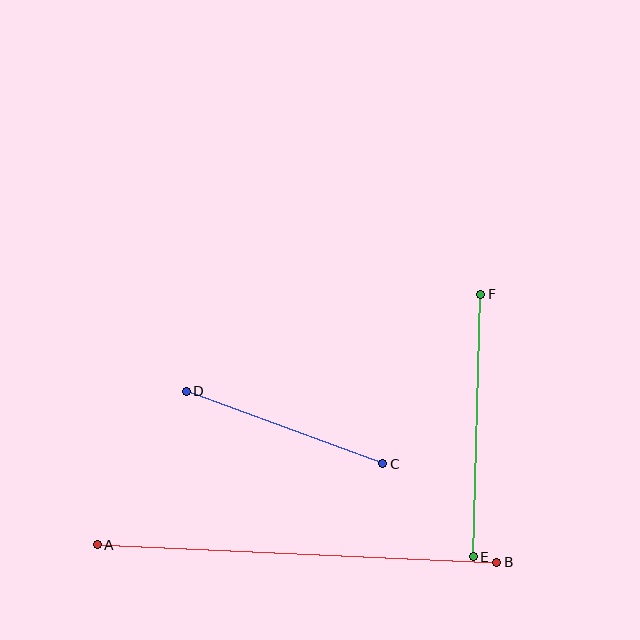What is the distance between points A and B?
The distance is approximately 400 pixels.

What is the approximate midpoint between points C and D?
The midpoint is at approximately (284, 427) pixels.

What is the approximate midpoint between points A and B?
The midpoint is at approximately (297, 553) pixels.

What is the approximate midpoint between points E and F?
The midpoint is at approximately (477, 426) pixels.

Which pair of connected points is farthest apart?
Points A and B are farthest apart.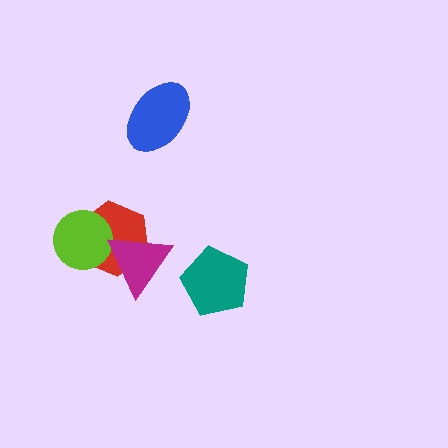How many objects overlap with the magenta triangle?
2 objects overlap with the magenta triangle.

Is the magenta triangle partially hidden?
No, no other shape covers it.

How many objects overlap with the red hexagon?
2 objects overlap with the red hexagon.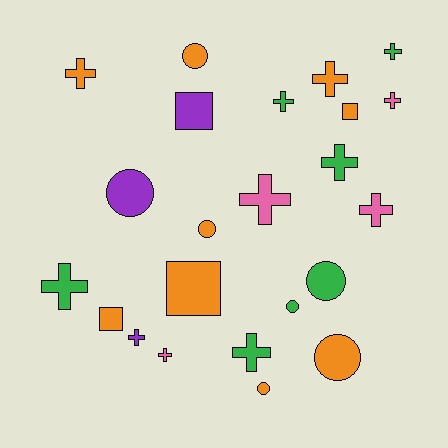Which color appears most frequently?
Orange, with 9 objects.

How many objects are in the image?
There are 23 objects.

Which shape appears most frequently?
Cross, with 12 objects.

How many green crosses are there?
There are 5 green crosses.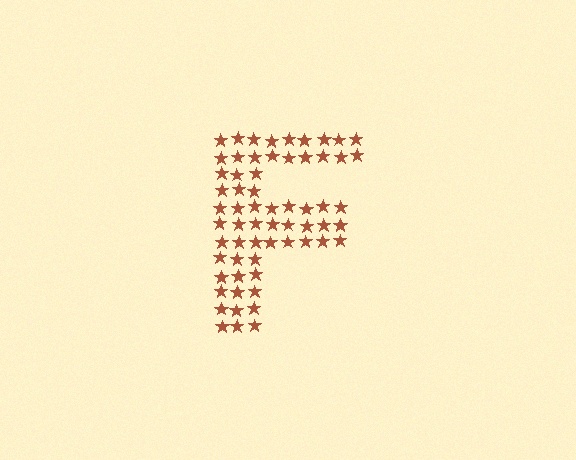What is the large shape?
The large shape is the letter F.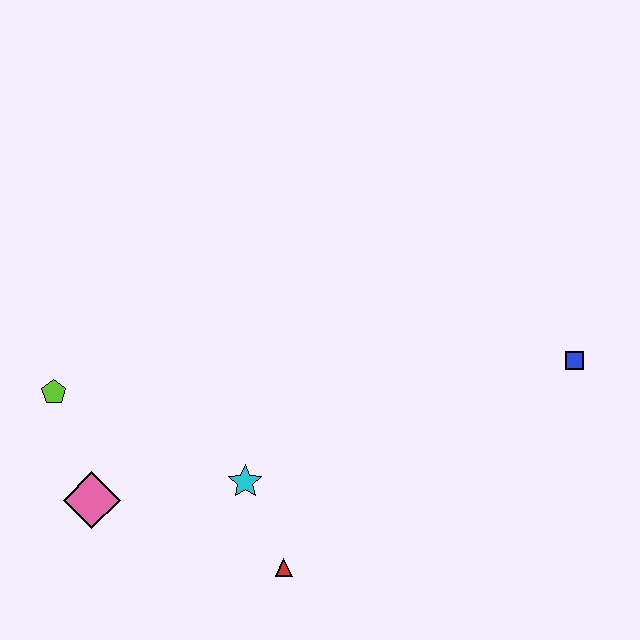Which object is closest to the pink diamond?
The lime pentagon is closest to the pink diamond.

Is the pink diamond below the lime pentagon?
Yes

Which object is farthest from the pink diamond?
The blue square is farthest from the pink diamond.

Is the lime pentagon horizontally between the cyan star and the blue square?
No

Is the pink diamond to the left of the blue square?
Yes